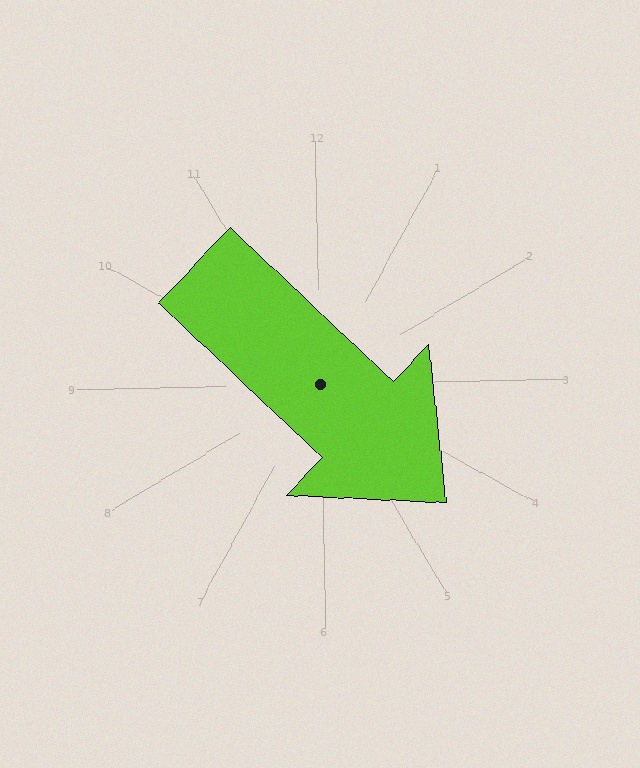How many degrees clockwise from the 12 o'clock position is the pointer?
Approximately 135 degrees.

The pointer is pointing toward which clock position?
Roughly 4 o'clock.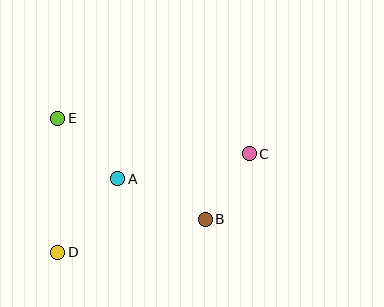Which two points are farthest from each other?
Points C and D are farthest from each other.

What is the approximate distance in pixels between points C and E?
The distance between C and E is approximately 195 pixels.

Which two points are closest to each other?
Points B and C are closest to each other.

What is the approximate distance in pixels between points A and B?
The distance between A and B is approximately 96 pixels.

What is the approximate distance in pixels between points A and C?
The distance between A and C is approximately 134 pixels.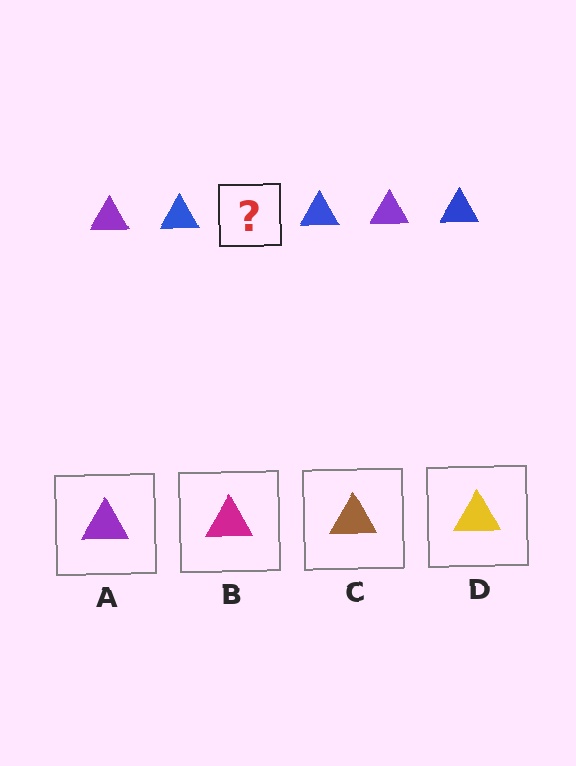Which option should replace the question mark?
Option A.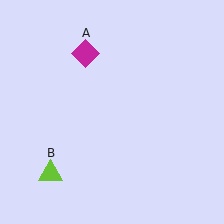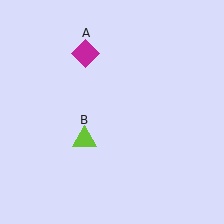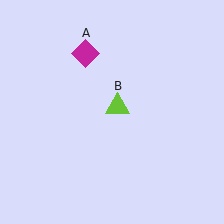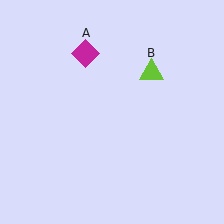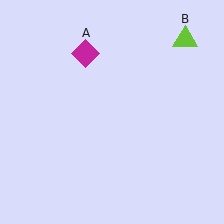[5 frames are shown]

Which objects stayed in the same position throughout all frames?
Magenta diamond (object A) remained stationary.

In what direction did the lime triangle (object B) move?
The lime triangle (object B) moved up and to the right.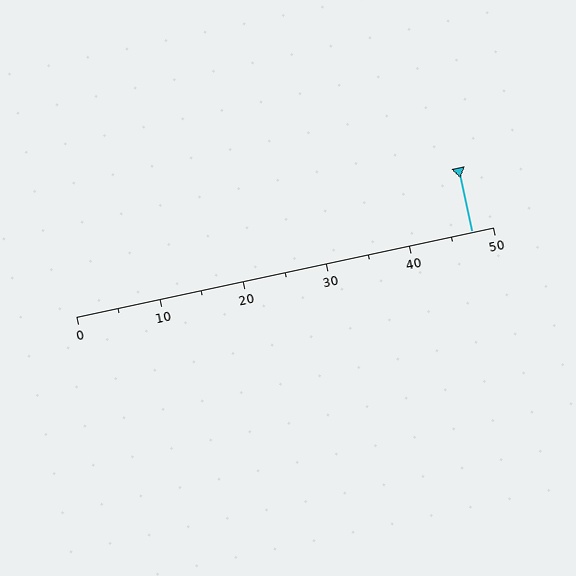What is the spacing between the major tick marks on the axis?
The major ticks are spaced 10 apart.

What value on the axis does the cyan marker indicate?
The marker indicates approximately 47.5.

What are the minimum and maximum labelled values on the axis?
The axis runs from 0 to 50.